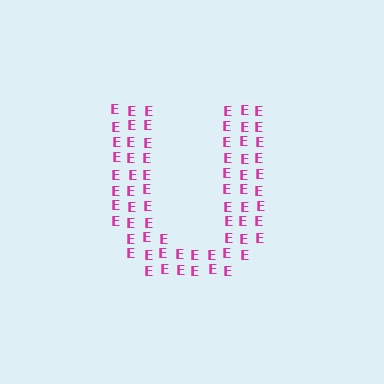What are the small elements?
The small elements are letter E's.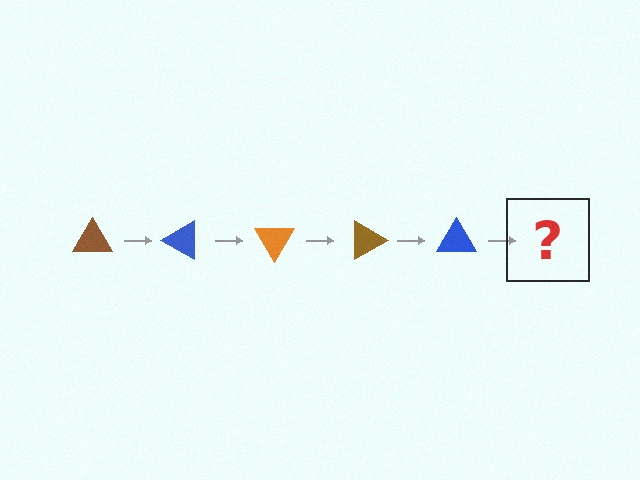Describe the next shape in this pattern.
It should be an orange triangle, rotated 150 degrees from the start.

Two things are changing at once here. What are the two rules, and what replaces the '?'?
The two rules are that it rotates 30 degrees each step and the color cycles through brown, blue, and orange. The '?' should be an orange triangle, rotated 150 degrees from the start.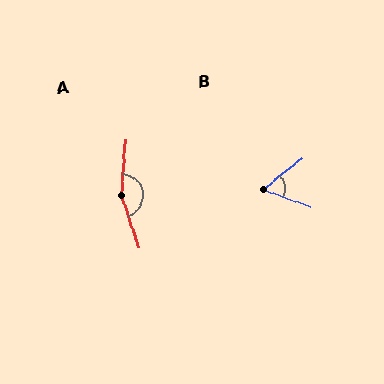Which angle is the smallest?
B, at approximately 59 degrees.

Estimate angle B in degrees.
Approximately 59 degrees.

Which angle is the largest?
A, at approximately 157 degrees.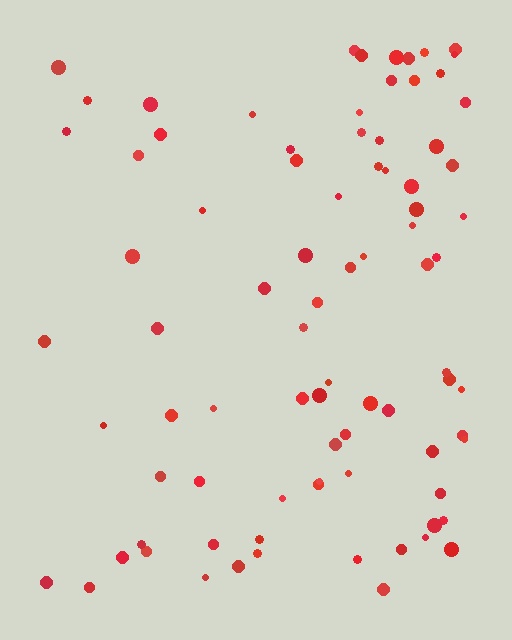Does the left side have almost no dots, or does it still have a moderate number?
Still a moderate number, just noticeably fewer than the right.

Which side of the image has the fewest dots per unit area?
The left.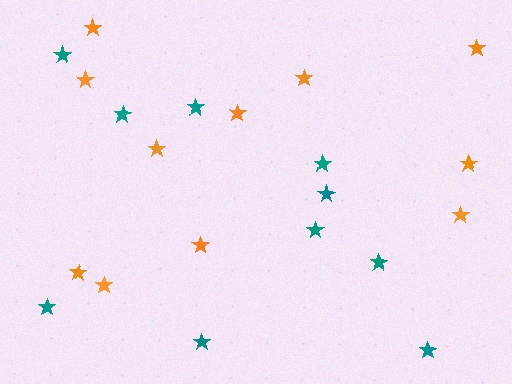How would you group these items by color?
There are 2 groups: one group of orange stars (11) and one group of teal stars (10).